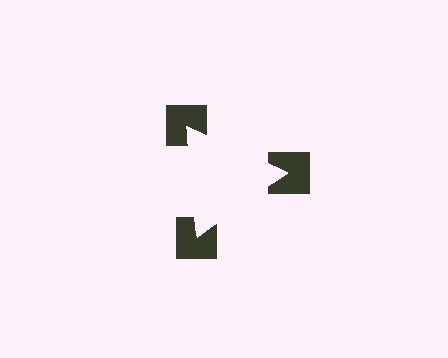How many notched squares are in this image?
There are 3 — one at each vertex of the illusory triangle.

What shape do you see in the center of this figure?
An illusory triangle — its edges are inferred from the aligned wedge cuts in the notched squares, not physically drawn.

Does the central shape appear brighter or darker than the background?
It typically appears slightly brighter than the background, even though no actual brightness change is drawn.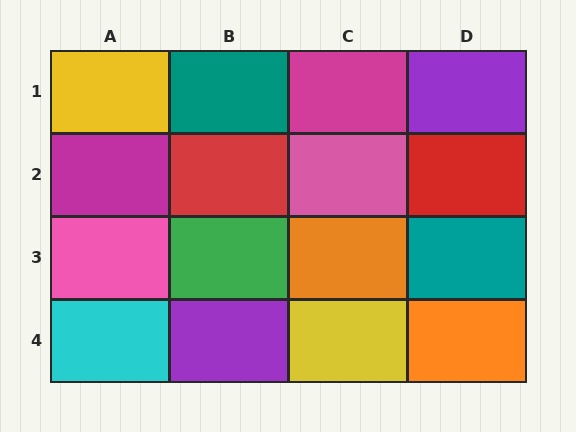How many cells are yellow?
2 cells are yellow.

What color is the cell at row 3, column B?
Green.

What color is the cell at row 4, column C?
Yellow.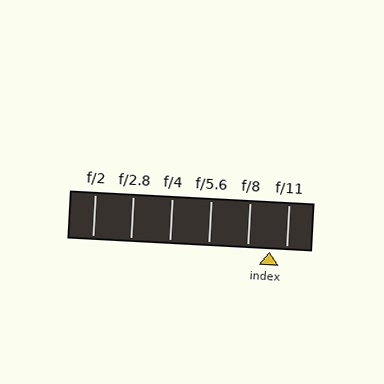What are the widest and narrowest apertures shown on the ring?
The widest aperture shown is f/2 and the narrowest is f/11.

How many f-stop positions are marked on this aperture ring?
There are 6 f-stop positions marked.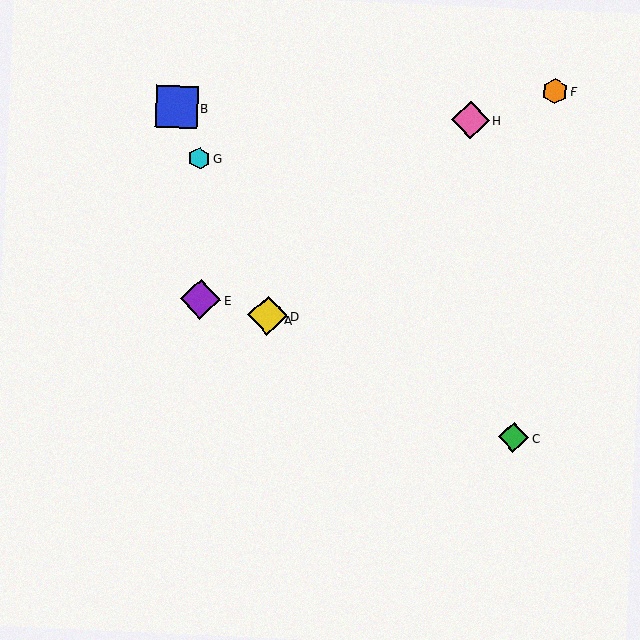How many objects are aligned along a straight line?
4 objects (A, B, D, G) are aligned along a straight line.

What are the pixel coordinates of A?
Object A is at (270, 320).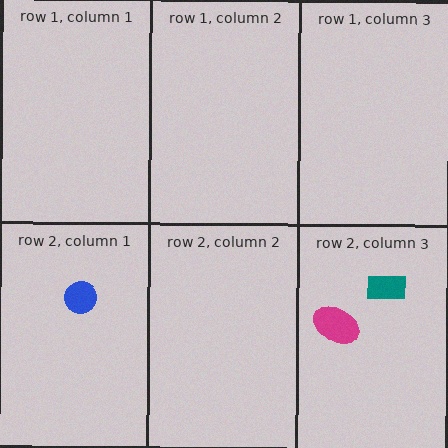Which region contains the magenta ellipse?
The row 2, column 3 region.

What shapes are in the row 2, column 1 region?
The blue circle.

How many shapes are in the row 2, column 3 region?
2.